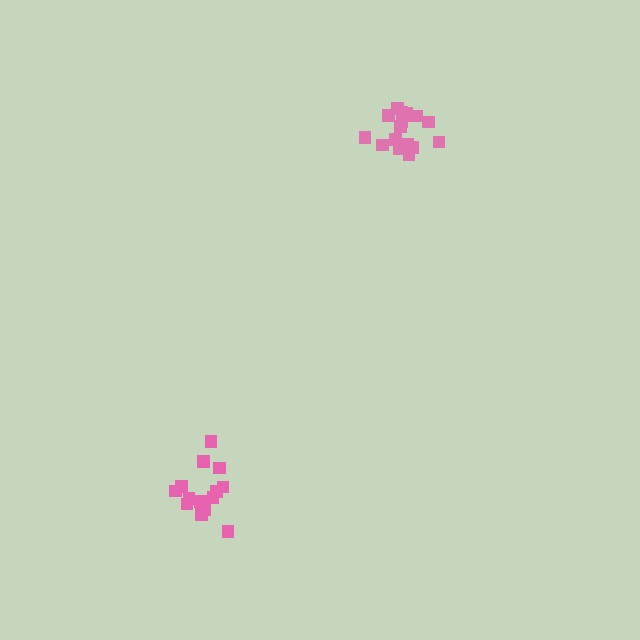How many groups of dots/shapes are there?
There are 2 groups.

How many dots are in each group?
Group 1: 18 dots, Group 2: 14 dots (32 total).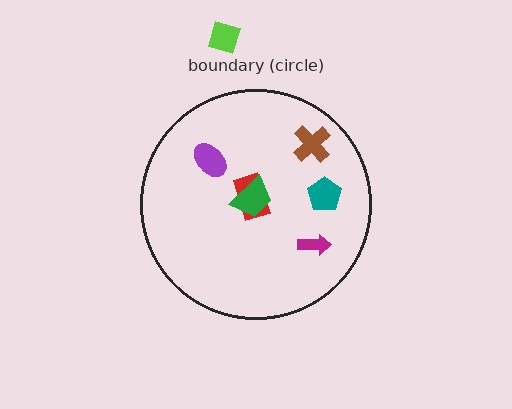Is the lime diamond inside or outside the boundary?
Outside.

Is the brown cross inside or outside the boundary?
Inside.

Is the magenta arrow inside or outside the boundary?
Inside.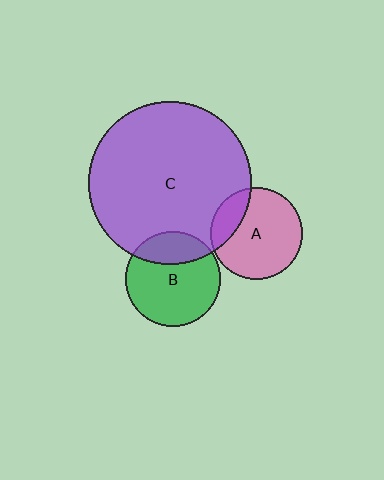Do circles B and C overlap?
Yes.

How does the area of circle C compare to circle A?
Approximately 3.1 times.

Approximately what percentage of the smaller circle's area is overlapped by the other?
Approximately 25%.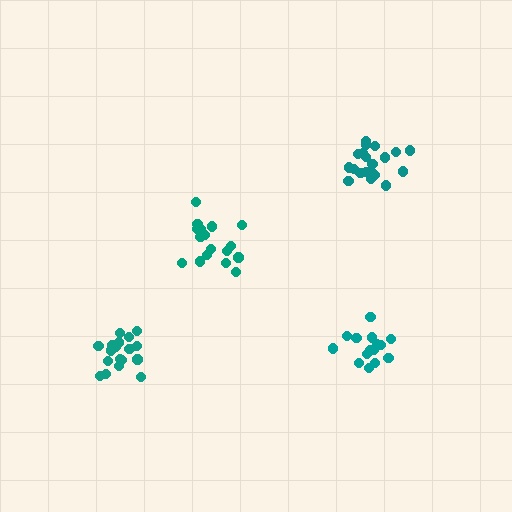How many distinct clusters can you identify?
There are 4 distinct clusters.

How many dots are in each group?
Group 1: 20 dots, Group 2: 18 dots, Group 3: 17 dots, Group 4: 15 dots (70 total).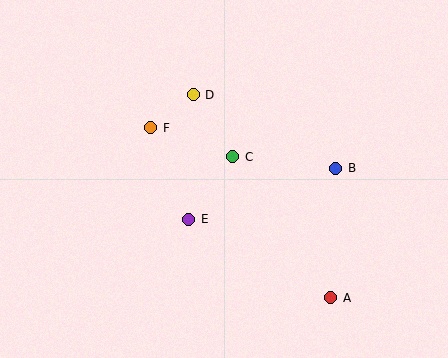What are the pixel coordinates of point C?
Point C is at (233, 157).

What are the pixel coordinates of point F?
Point F is at (151, 128).